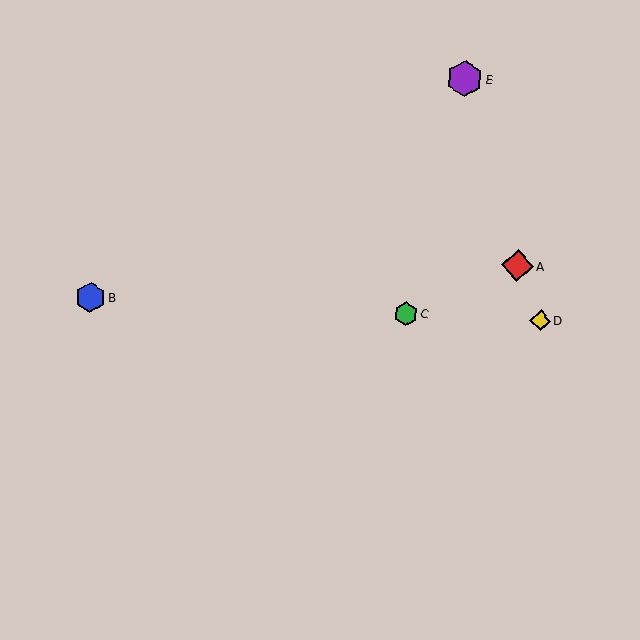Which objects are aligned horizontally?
Objects B, C, D are aligned horizontally.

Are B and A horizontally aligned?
No, B is at y≈297 and A is at y≈266.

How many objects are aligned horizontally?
3 objects (B, C, D) are aligned horizontally.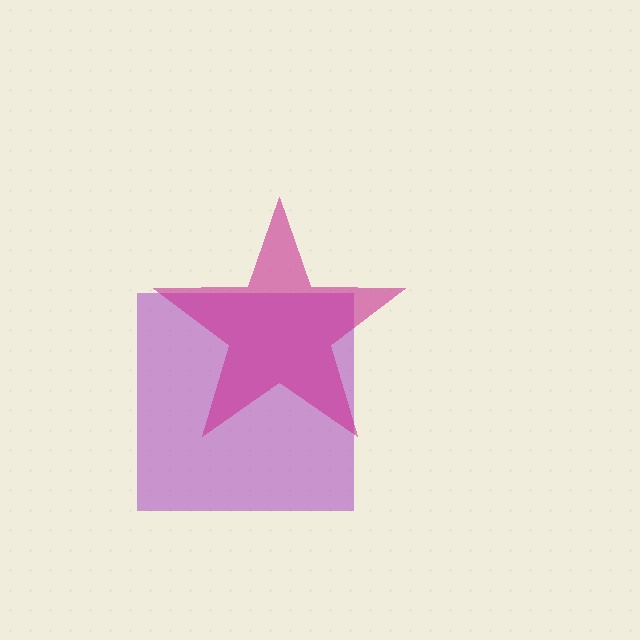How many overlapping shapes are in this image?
There are 2 overlapping shapes in the image.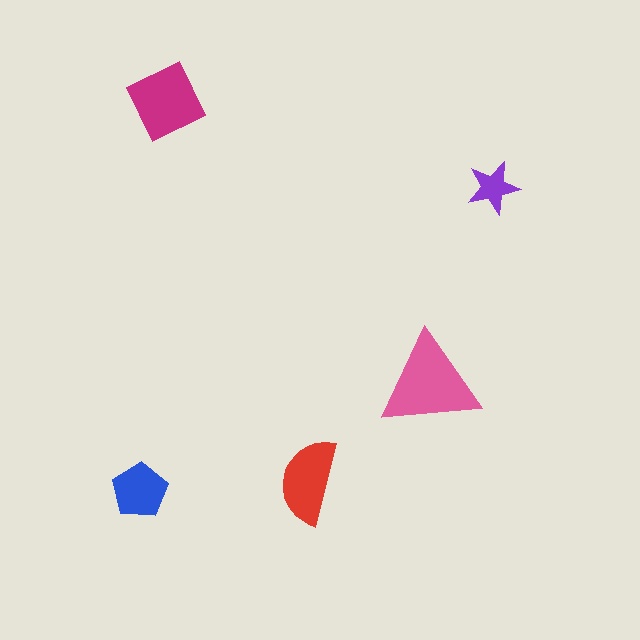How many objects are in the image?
There are 5 objects in the image.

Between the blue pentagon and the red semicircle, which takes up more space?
The red semicircle.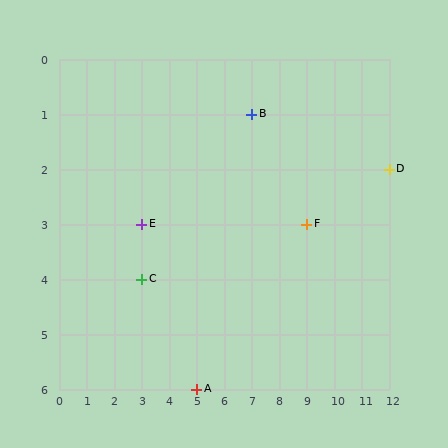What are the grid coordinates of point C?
Point C is at grid coordinates (3, 4).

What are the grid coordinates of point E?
Point E is at grid coordinates (3, 3).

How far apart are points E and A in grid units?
Points E and A are 2 columns and 3 rows apart (about 3.6 grid units diagonally).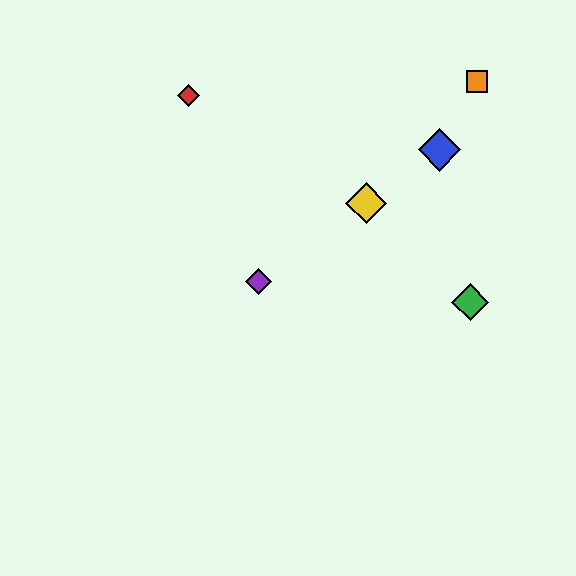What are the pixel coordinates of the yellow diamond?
The yellow diamond is at (366, 203).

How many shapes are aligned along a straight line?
3 shapes (the blue diamond, the yellow diamond, the purple diamond) are aligned along a straight line.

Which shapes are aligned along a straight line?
The blue diamond, the yellow diamond, the purple diamond are aligned along a straight line.